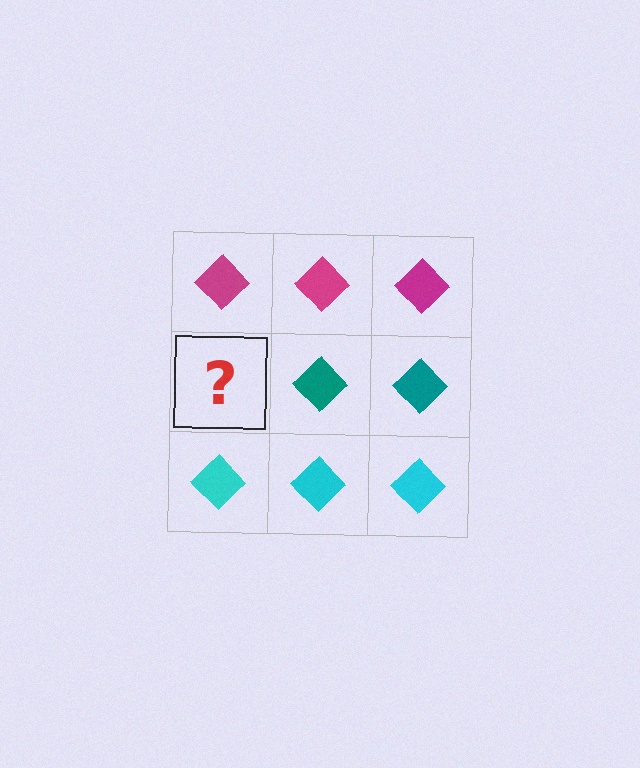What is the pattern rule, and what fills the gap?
The rule is that each row has a consistent color. The gap should be filled with a teal diamond.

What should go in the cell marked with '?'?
The missing cell should contain a teal diamond.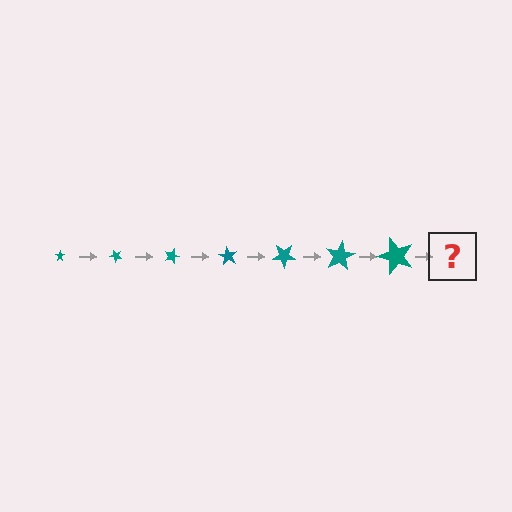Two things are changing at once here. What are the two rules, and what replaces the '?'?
The two rules are that the star grows larger each step and it rotates 45 degrees each step. The '?' should be a star, larger than the previous one and rotated 315 degrees from the start.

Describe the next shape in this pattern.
It should be a star, larger than the previous one and rotated 315 degrees from the start.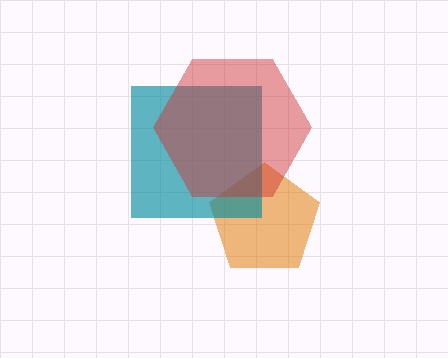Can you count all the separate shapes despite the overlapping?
Yes, there are 3 separate shapes.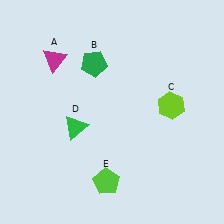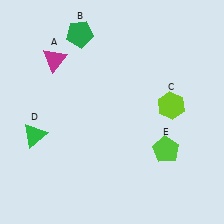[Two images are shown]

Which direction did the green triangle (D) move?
The green triangle (D) moved left.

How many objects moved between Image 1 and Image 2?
3 objects moved between the two images.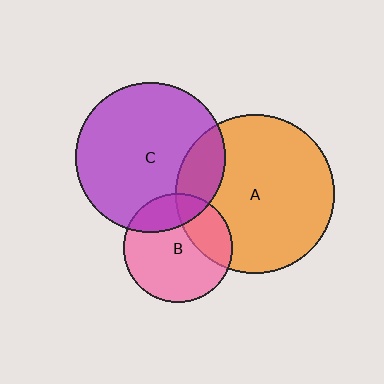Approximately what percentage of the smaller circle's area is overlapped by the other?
Approximately 20%.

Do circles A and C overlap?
Yes.